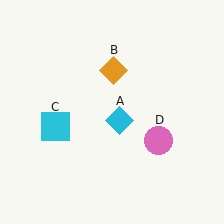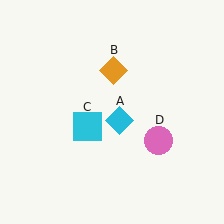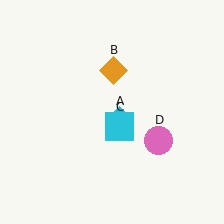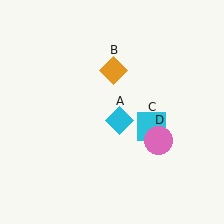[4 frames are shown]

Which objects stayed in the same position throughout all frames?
Cyan diamond (object A) and orange diamond (object B) and pink circle (object D) remained stationary.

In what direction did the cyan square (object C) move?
The cyan square (object C) moved right.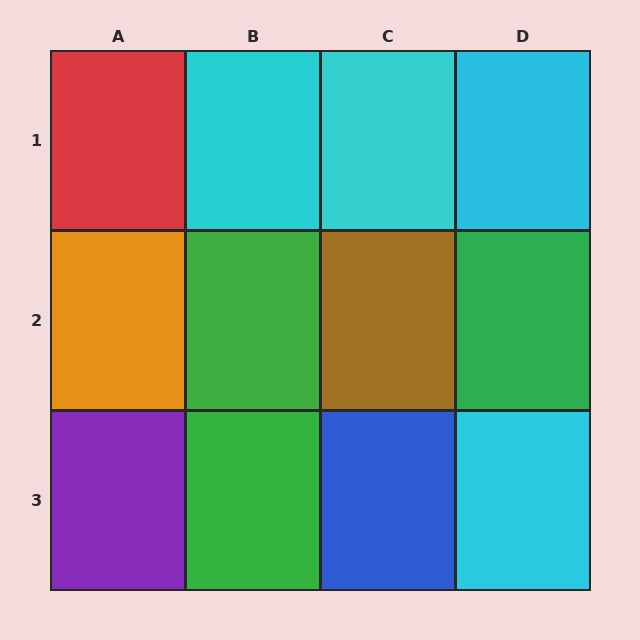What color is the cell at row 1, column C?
Cyan.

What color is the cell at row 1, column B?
Cyan.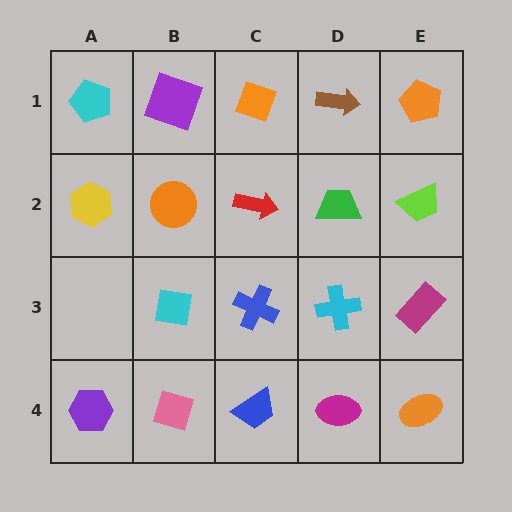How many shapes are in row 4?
5 shapes.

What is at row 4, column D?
A magenta ellipse.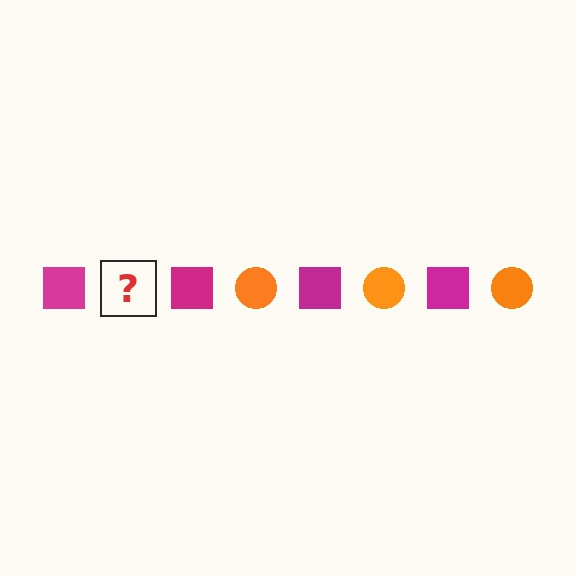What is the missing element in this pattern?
The missing element is an orange circle.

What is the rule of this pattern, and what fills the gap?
The rule is that the pattern alternates between magenta square and orange circle. The gap should be filled with an orange circle.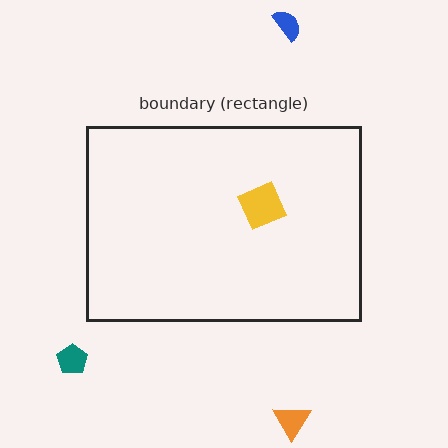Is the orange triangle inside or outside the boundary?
Outside.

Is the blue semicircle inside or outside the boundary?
Outside.